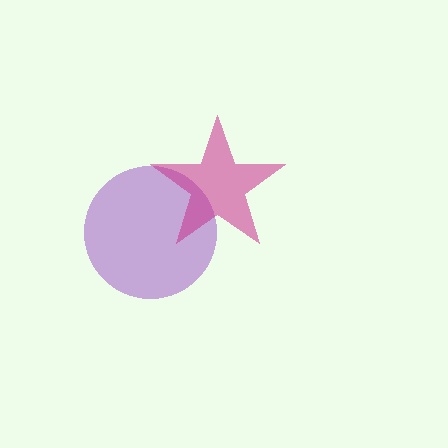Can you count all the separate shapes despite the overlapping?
Yes, there are 2 separate shapes.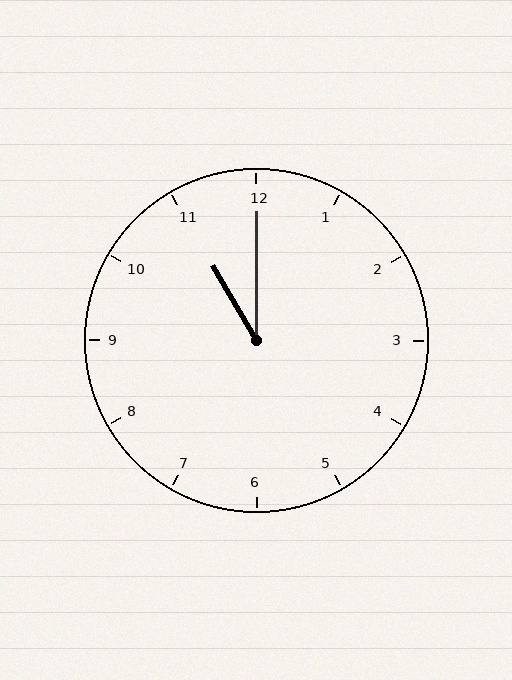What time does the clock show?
11:00.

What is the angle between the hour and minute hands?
Approximately 30 degrees.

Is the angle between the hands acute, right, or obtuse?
It is acute.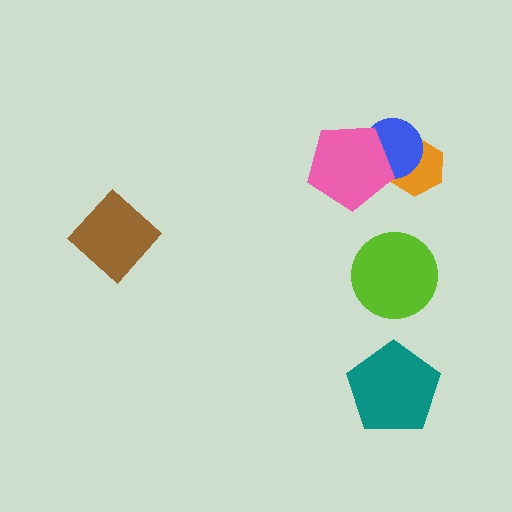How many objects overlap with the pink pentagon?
2 objects overlap with the pink pentagon.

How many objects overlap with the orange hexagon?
2 objects overlap with the orange hexagon.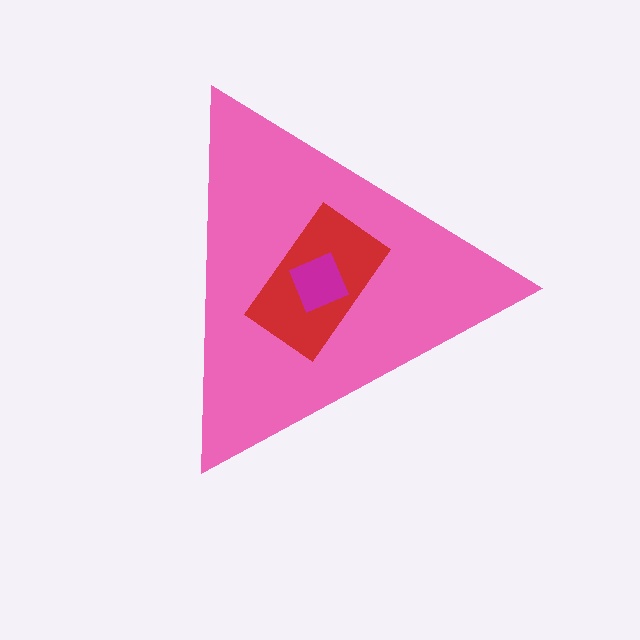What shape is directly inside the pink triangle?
The red rectangle.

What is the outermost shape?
The pink triangle.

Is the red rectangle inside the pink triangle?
Yes.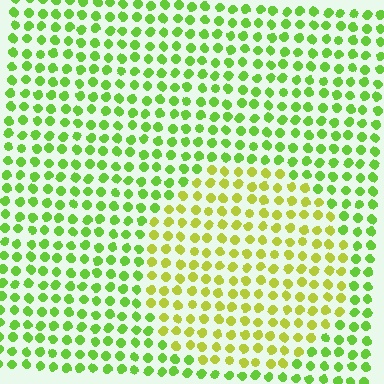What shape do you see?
I see a circle.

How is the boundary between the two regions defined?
The boundary is defined purely by a slight shift in hue (about 32 degrees). Spacing, size, and orientation are identical on both sides.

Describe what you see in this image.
The image is filled with small lime elements in a uniform arrangement. A circle-shaped region is visible where the elements are tinted to a slightly different hue, forming a subtle color boundary.